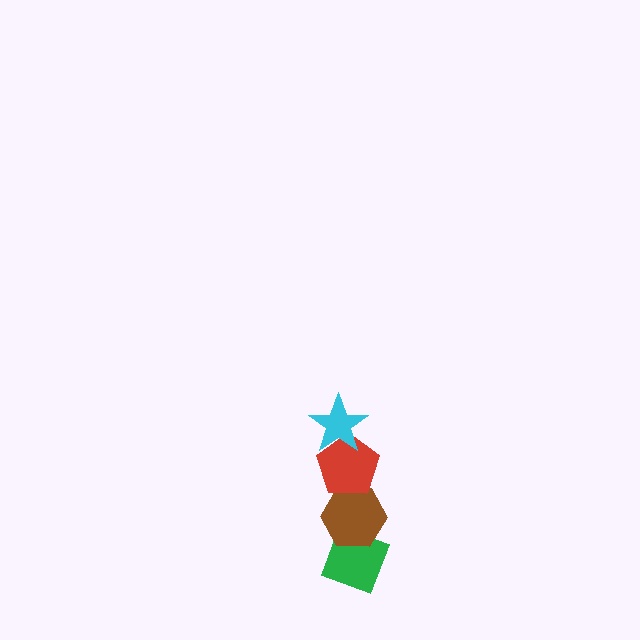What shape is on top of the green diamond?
The brown hexagon is on top of the green diamond.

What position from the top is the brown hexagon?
The brown hexagon is 3rd from the top.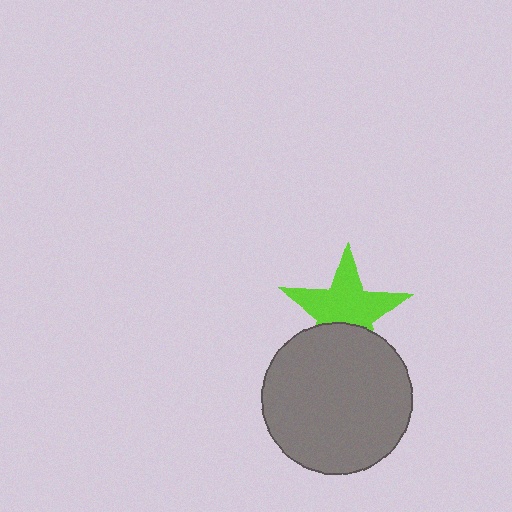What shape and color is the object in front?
The object in front is a gray circle.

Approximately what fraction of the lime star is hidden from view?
Roughly 34% of the lime star is hidden behind the gray circle.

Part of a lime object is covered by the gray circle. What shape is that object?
It is a star.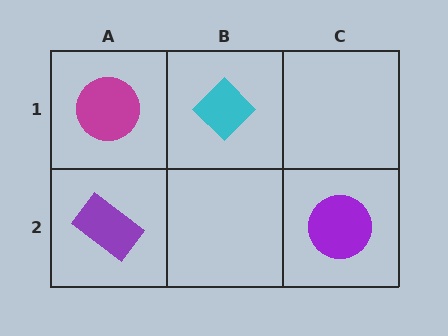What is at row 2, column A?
A purple rectangle.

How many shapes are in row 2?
2 shapes.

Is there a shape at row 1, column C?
No, that cell is empty.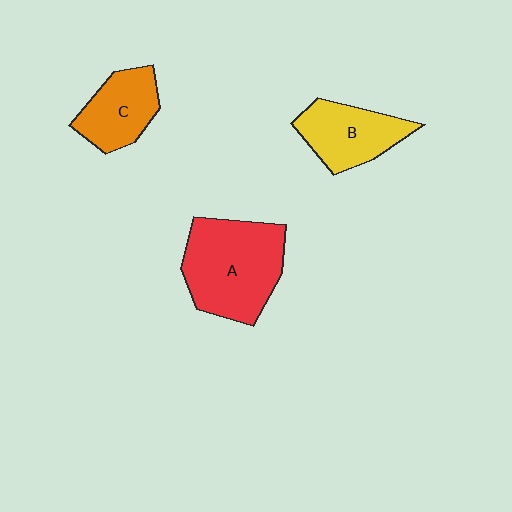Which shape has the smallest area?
Shape C (orange).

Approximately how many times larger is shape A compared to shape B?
Approximately 1.6 times.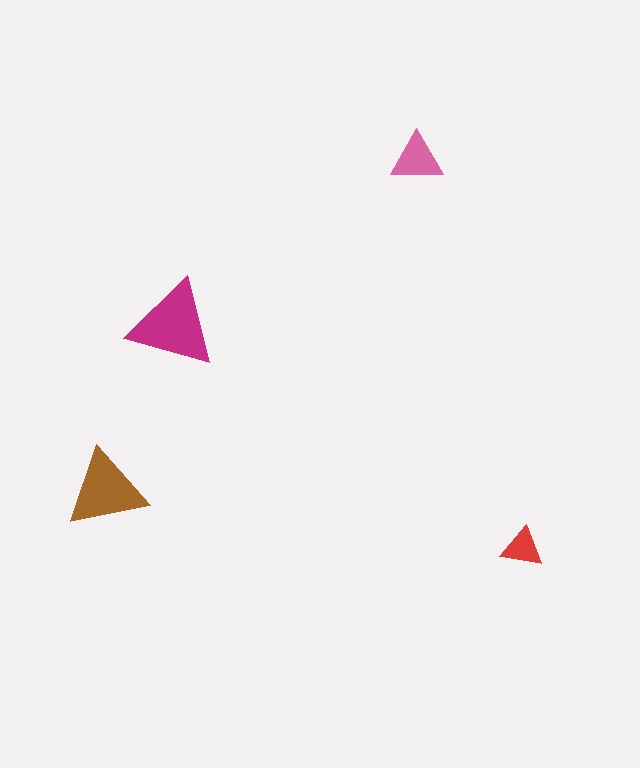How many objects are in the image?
There are 4 objects in the image.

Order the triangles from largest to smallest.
the magenta one, the brown one, the pink one, the red one.